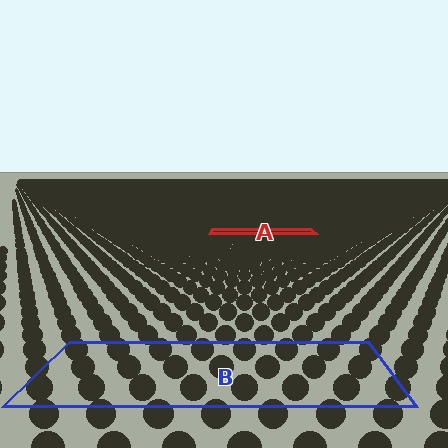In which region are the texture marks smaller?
The texture marks are smaller in region A, because it is farther away.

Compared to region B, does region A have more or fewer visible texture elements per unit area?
Region A has more texture elements per unit area — they are packed more densely because it is farther away.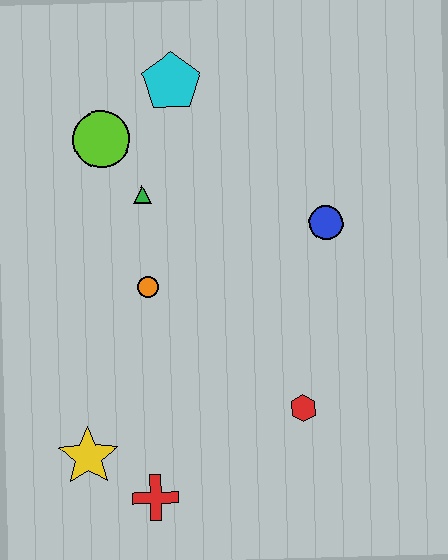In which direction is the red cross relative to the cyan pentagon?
The red cross is below the cyan pentagon.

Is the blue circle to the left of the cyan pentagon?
No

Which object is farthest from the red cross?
The cyan pentagon is farthest from the red cross.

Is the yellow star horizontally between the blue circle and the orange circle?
No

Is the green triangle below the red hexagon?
No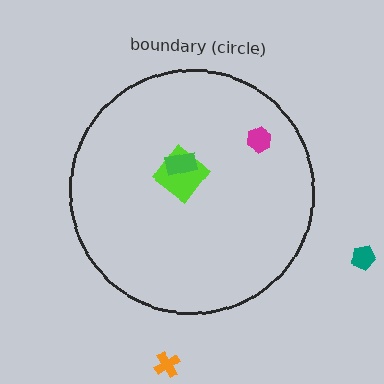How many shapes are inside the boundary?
3 inside, 2 outside.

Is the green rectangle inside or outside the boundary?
Inside.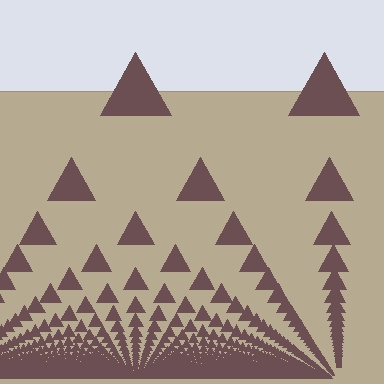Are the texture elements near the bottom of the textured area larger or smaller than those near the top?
Smaller. The gradient is inverted — elements near the bottom are smaller and denser.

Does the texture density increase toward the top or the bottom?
Density increases toward the bottom.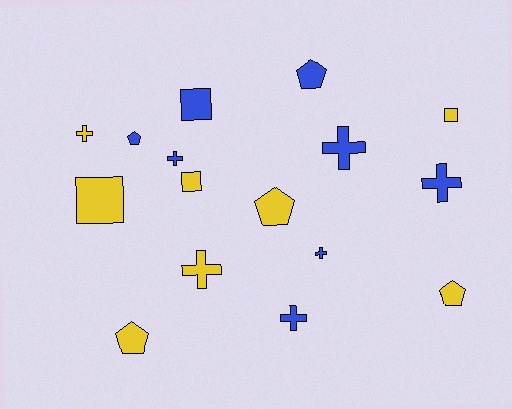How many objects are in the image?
There are 16 objects.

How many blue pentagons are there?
There are 2 blue pentagons.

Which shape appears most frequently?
Cross, with 7 objects.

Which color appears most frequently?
Yellow, with 8 objects.